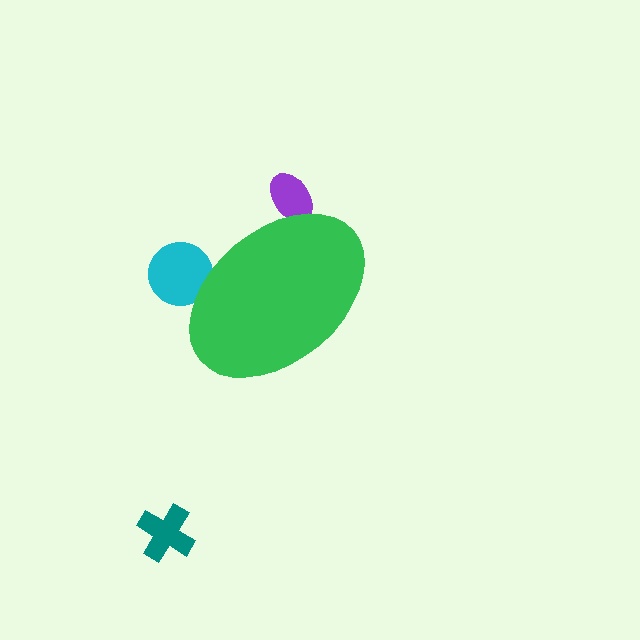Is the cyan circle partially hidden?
Yes, the cyan circle is partially hidden behind the green ellipse.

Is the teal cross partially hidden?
No, the teal cross is fully visible.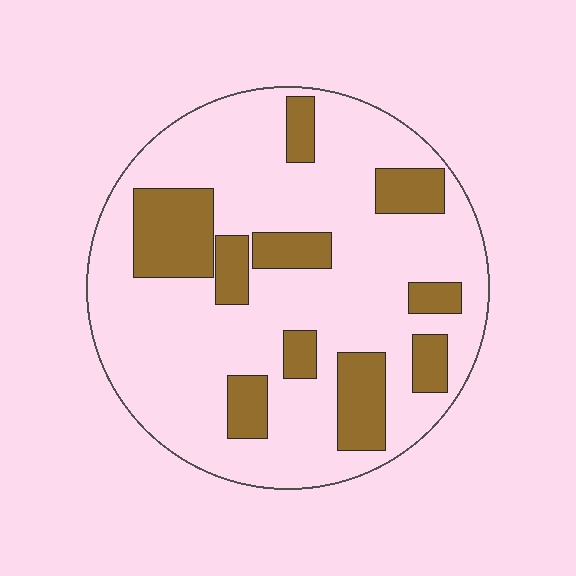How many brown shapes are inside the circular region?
10.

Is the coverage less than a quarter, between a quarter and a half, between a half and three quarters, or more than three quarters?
Less than a quarter.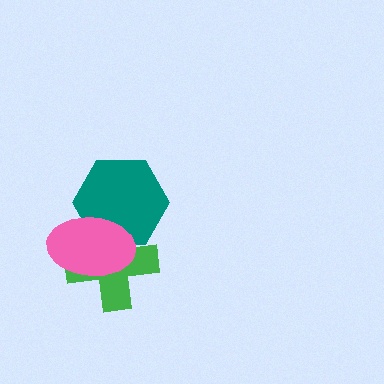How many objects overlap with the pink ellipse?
2 objects overlap with the pink ellipse.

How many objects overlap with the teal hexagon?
2 objects overlap with the teal hexagon.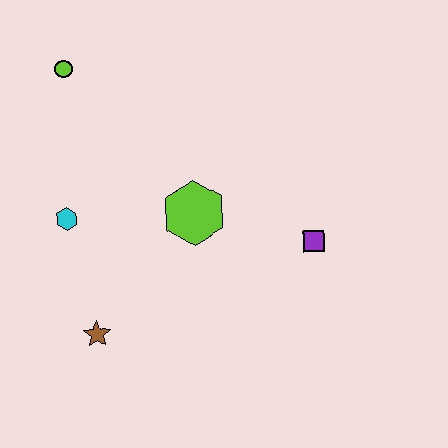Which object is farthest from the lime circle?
The purple square is farthest from the lime circle.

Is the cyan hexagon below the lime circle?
Yes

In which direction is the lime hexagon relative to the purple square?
The lime hexagon is to the left of the purple square.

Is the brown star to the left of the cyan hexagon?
No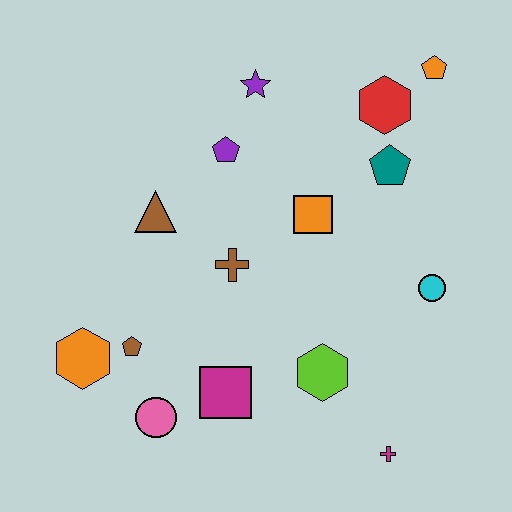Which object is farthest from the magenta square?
The orange pentagon is farthest from the magenta square.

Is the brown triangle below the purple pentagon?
Yes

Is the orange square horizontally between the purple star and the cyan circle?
Yes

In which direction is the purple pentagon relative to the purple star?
The purple pentagon is below the purple star.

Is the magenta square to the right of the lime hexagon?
No